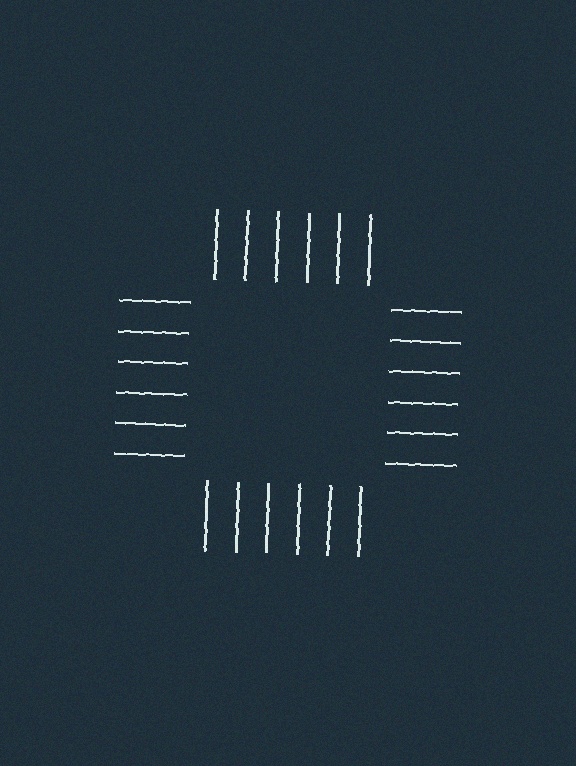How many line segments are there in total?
24 — 6 along each of the 4 edges.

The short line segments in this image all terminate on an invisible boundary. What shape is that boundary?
An illusory square — the line segments terminate on its edges but no continuous stroke is drawn.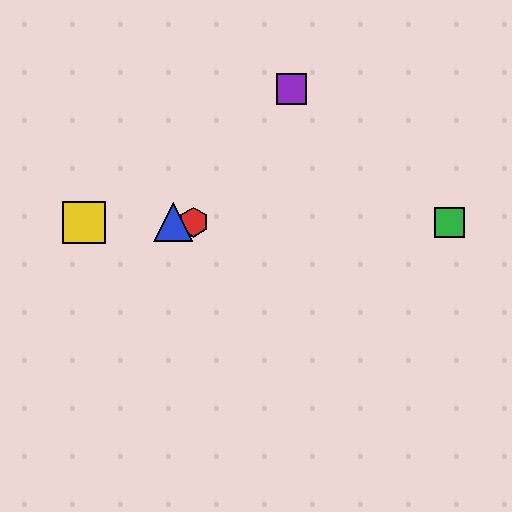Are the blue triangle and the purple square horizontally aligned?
No, the blue triangle is at y≈222 and the purple square is at y≈89.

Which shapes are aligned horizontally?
The red hexagon, the blue triangle, the green square, the yellow square are aligned horizontally.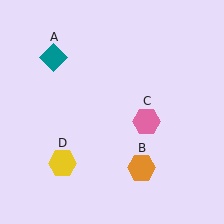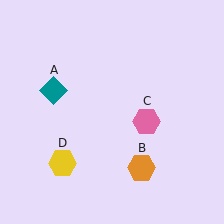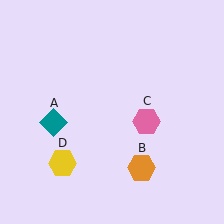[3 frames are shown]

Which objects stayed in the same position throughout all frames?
Orange hexagon (object B) and pink hexagon (object C) and yellow hexagon (object D) remained stationary.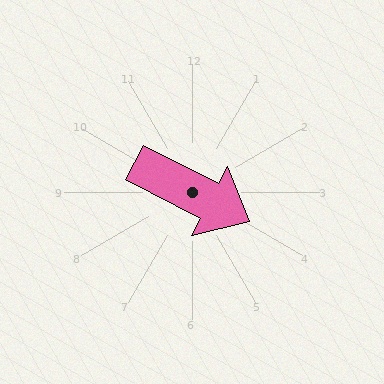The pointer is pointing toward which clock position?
Roughly 4 o'clock.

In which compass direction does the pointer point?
Southeast.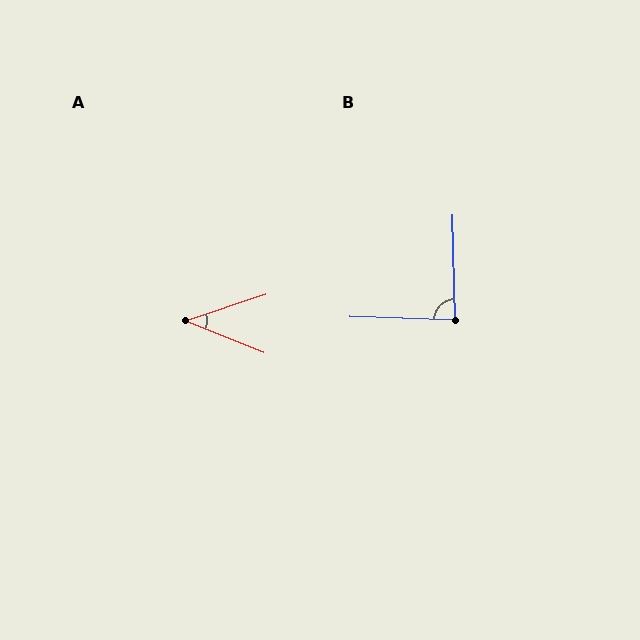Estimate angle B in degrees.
Approximately 86 degrees.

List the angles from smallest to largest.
A (40°), B (86°).